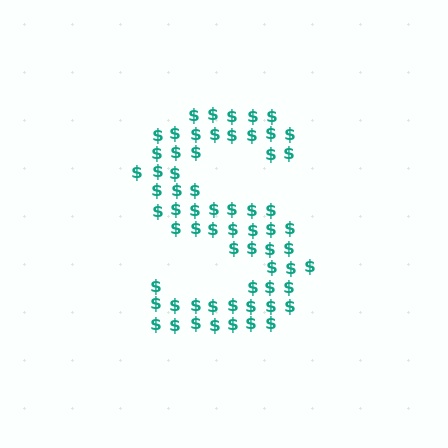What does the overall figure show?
The overall figure shows the letter S.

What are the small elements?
The small elements are dollar signs.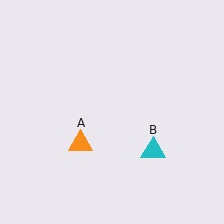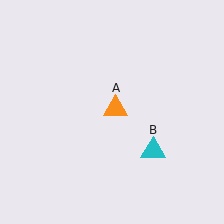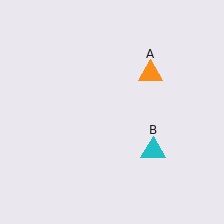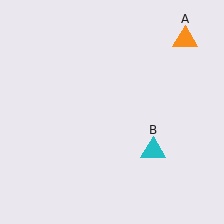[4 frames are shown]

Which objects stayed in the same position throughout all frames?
Cyan triangle (object B) remained stationary.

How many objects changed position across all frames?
1 object changed position: orange triangle (object A).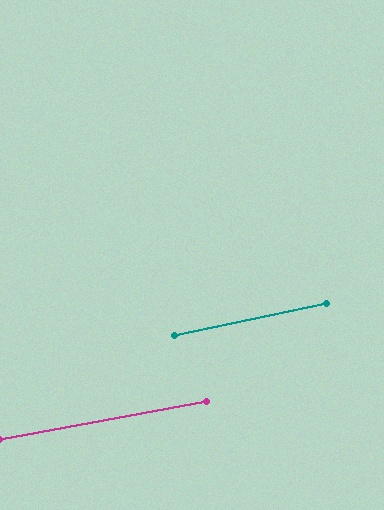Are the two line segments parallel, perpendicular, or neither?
Parallel — their directions differ by only 1.3°.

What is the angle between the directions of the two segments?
Approximately 1 degree.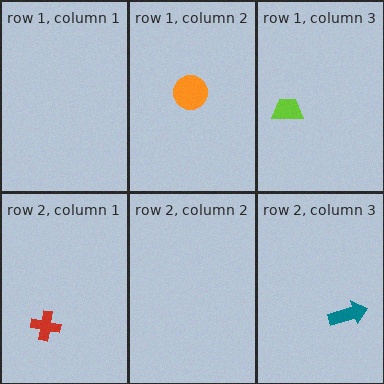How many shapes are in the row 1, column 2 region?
1.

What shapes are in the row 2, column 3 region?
The teal arrow.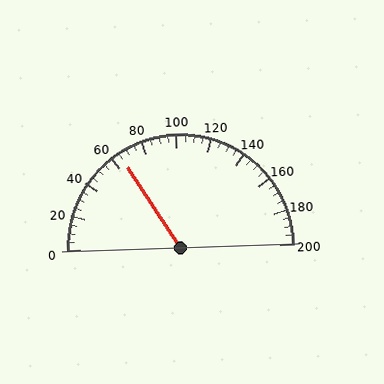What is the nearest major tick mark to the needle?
The nearest major tick mark is 60.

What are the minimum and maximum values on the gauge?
The gauge ranges from 0 to 200.